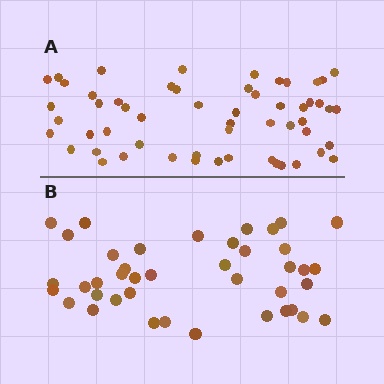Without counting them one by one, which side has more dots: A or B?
Region A (the top region) has more dots.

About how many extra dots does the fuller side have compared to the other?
Region A has approximately 15 more dots than region B.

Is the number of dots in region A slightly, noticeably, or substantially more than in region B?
Region A has noticeably more, but not dramatically so. The ratio is roughly 1.4 to 1.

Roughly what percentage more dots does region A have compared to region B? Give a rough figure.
About 35% more.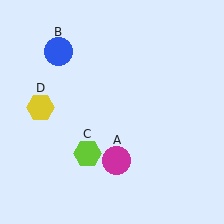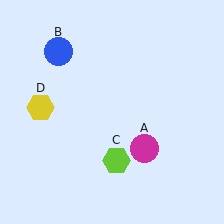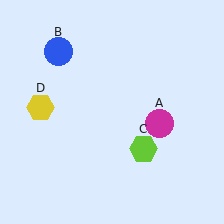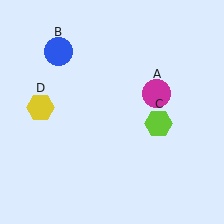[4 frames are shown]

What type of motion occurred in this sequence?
The magenta circle (object A), lime hexagon (object C) rotated counterclockwise around the center of the scene.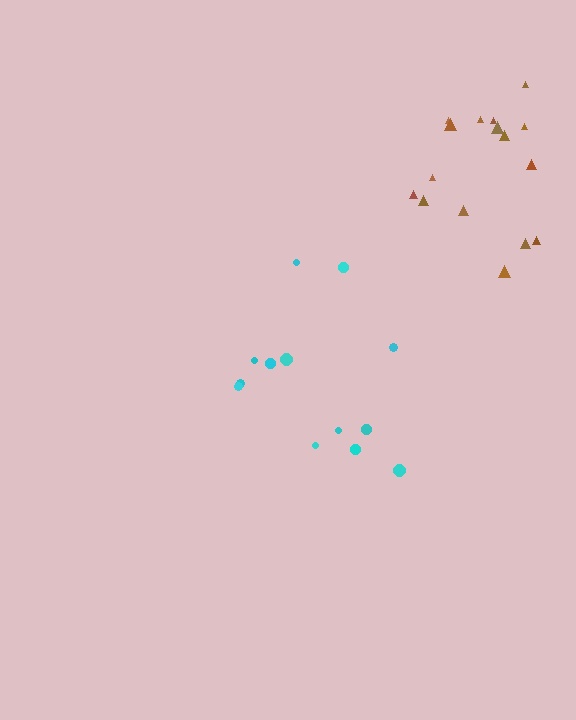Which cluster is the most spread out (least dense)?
Cyan.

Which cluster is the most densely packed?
Brown.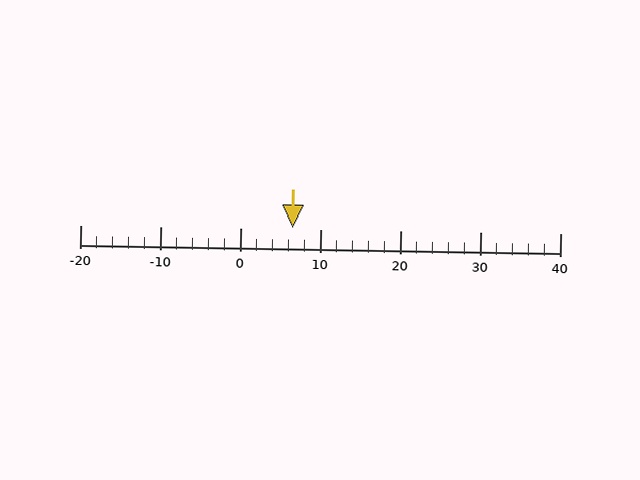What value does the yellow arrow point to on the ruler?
The yellow arrow points to approximately 7.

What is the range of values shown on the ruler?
The ruler shows values from -20 to 40.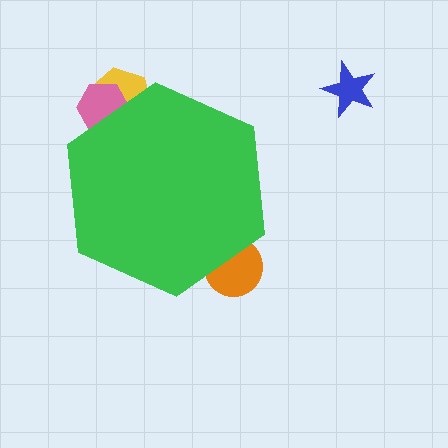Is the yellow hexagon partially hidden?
Yes, the yellow hexagon is partially hidden behind the green hexagon.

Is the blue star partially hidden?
No, the blue star is fully visible.